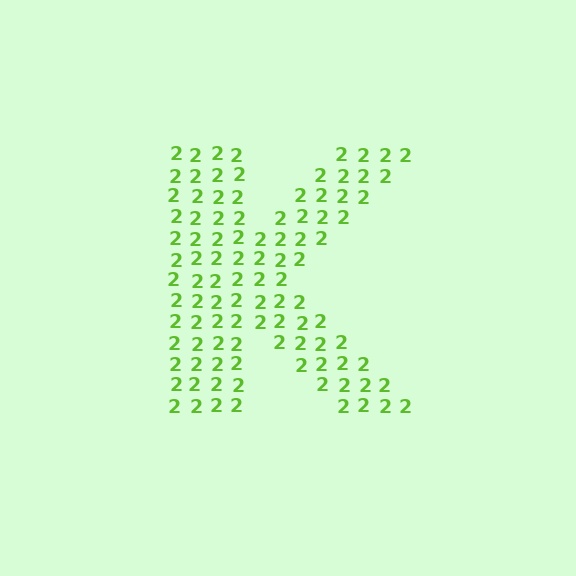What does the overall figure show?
The overall figure shows the letter K.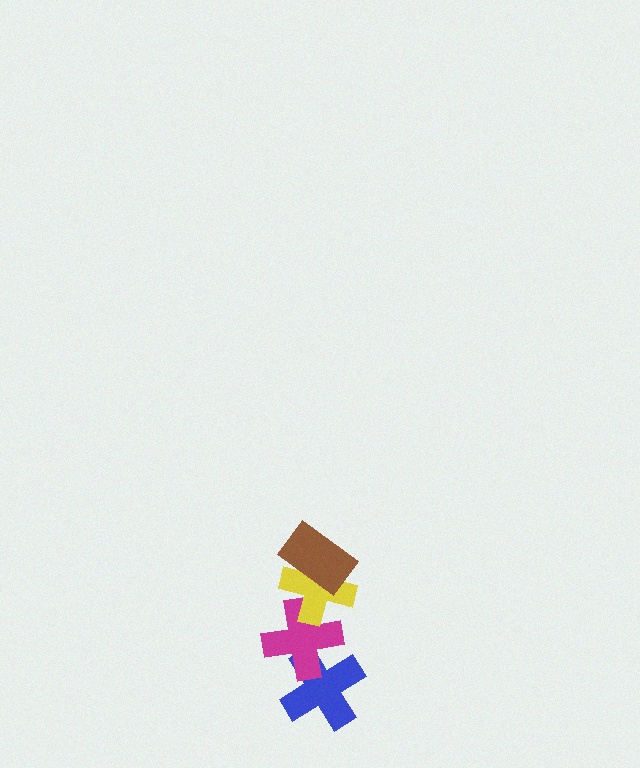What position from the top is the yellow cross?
The yellow cross is 2nd from the top.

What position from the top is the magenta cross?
The magenta cross is 3rd from the top.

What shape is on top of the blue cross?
The magenta cross is on top of the blue cross.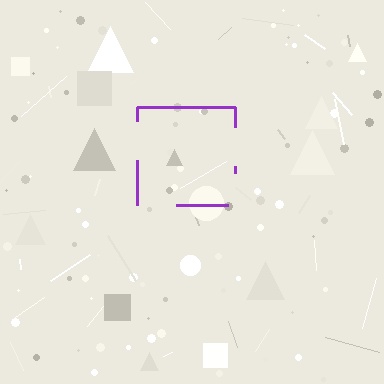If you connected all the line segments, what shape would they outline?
They would outline a square.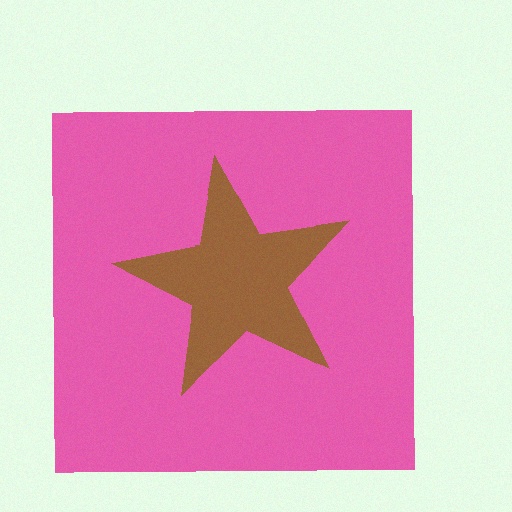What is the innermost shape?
The brown star.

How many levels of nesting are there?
2.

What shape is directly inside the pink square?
The brown star.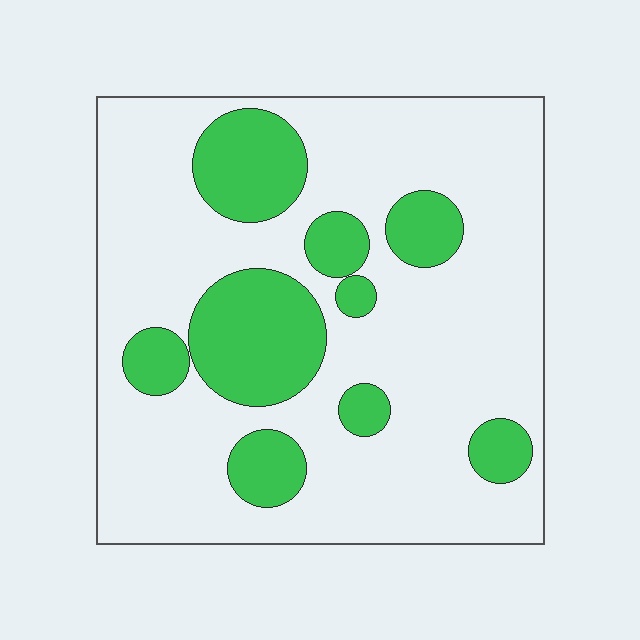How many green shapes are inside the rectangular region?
9.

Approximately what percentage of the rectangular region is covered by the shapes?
Approximately 25%.